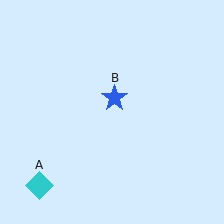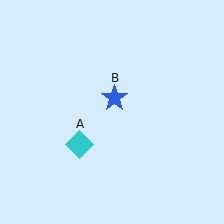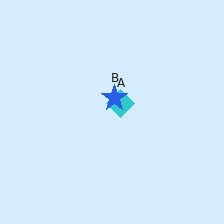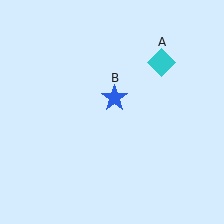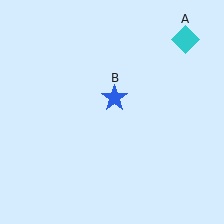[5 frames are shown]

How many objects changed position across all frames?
1 object changed position: cyan diamond (object A).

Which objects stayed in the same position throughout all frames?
Blue star (object B) remained stationary.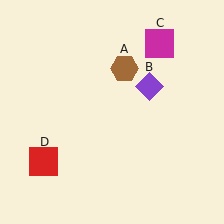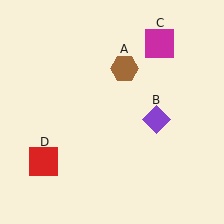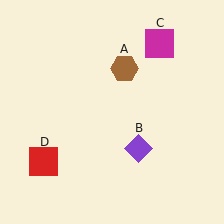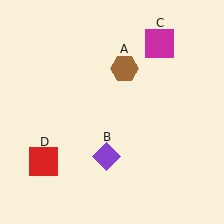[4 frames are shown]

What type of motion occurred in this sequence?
The purple diamond (object B) rotated clockwise around the center of the scene.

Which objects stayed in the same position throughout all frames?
Brown hexagon (object A) and magenta square (object C) and red square (object D) remained stationary.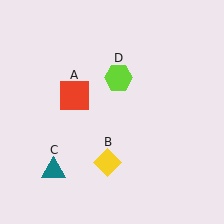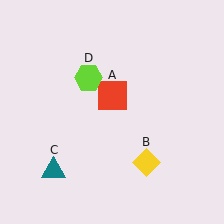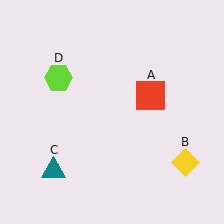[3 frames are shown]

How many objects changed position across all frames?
3 objects changed position: red square (object A), yellow diamond (object B), lime hexagon (object D).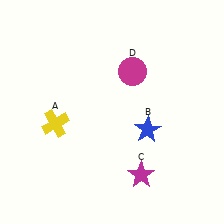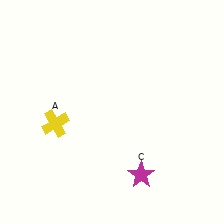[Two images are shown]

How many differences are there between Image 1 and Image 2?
There are 2 differences between the two images.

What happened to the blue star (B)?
The blue star (B) was removed in Image 2. It was in the bottom-right area of Image 1.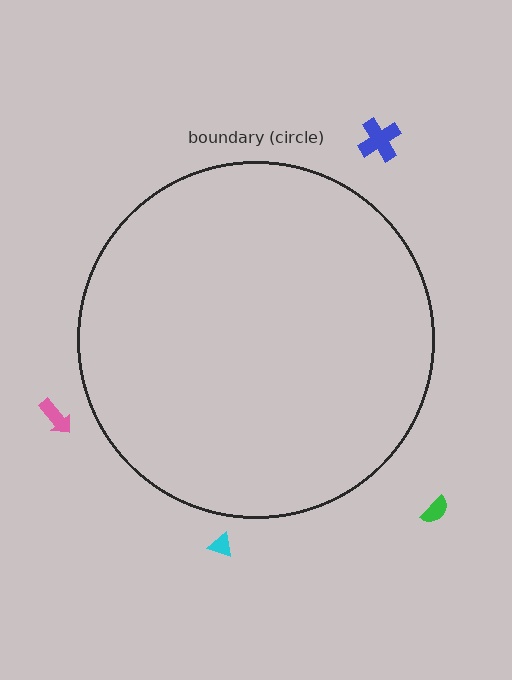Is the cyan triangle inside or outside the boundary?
Outside.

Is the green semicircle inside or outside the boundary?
Outside.